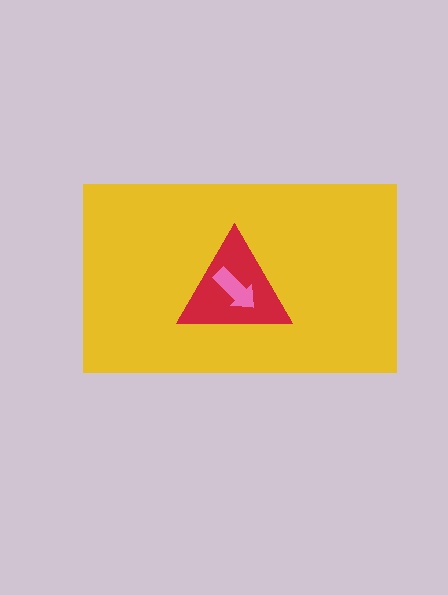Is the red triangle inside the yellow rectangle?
Yes.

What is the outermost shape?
The yellow rectangle.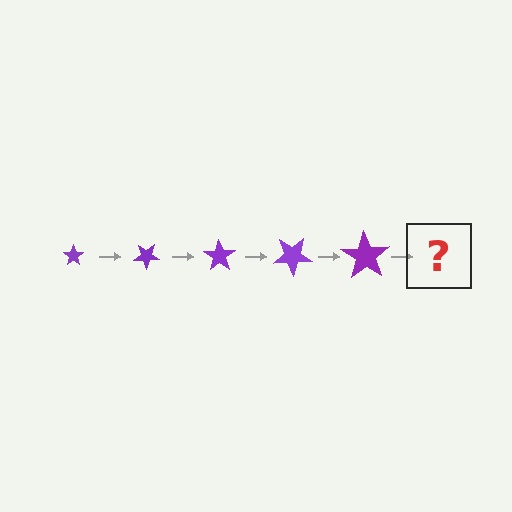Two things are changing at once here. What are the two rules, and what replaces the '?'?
The two rules are that the star grows larger each step and it rotates 35 degrees each step. The '?' should be a star, larger than the previous one and rotated 175 degrees from the start.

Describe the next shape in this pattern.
It should be a star, larger than the previous one and rotated 175 degrees from the start.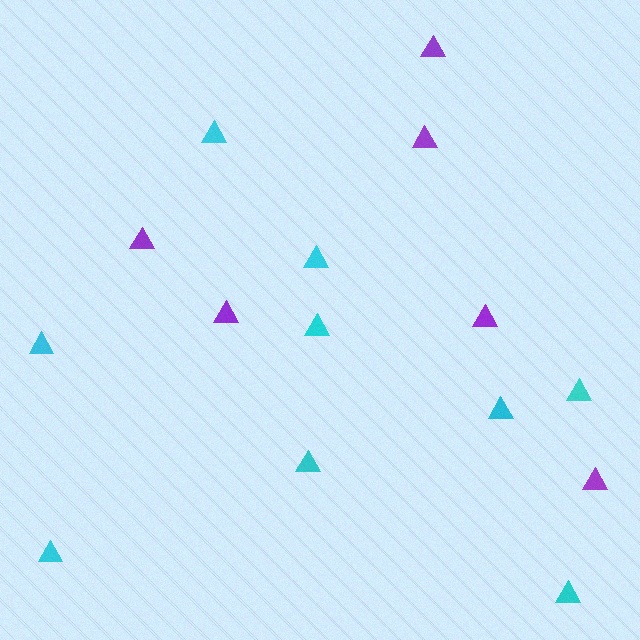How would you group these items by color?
There are 2 groups: one group of purple triangles (6) and one group of cyan triangles (9).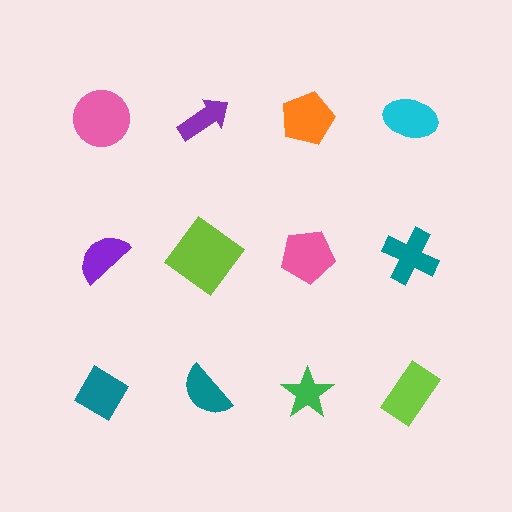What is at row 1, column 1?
A pink circle.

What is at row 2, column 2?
A lime diamond.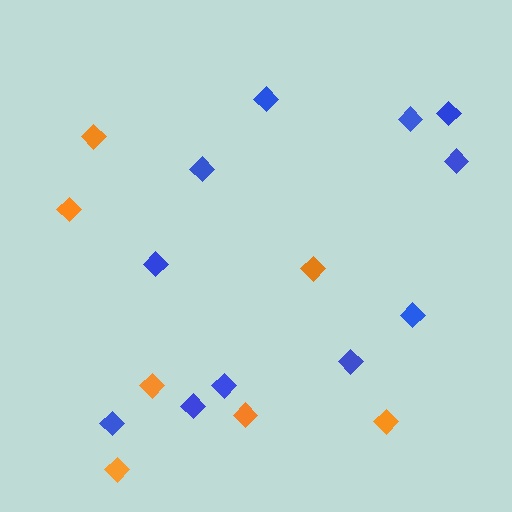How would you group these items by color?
There are 2 groups: one group of orange diamonds (7) and one group of blue diamonds (11).